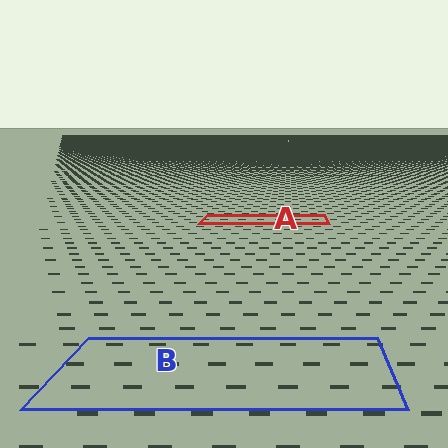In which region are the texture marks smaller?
The texture marks are smaller in region A, because it is farther away.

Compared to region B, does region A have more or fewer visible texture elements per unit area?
Region A has more texture elements per unit area — they are packed more densely because it is farther away.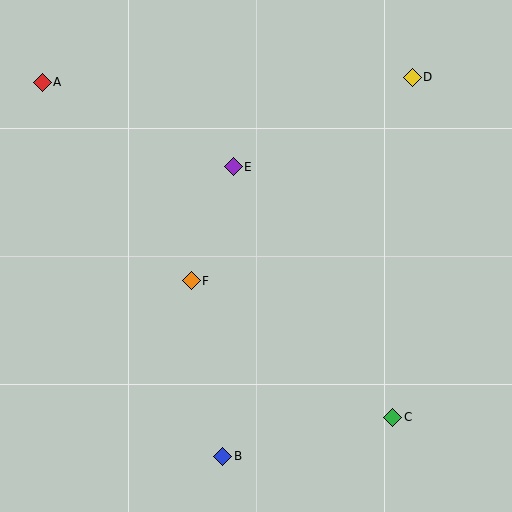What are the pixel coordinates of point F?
Point F is at (191, 281).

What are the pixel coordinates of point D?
Point D is at (412, 77).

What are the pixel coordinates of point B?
Point B is at (223, 456).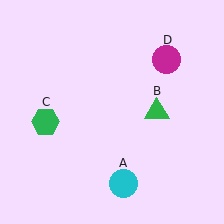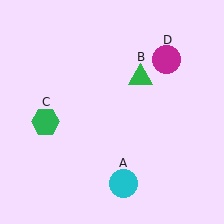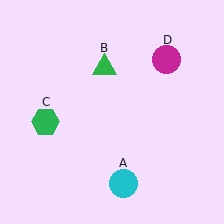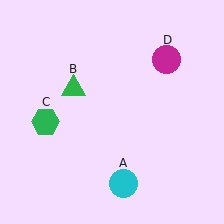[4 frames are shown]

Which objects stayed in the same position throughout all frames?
Cyan circle (object A) and green hexagon (object C) and magenta circle (object D) remained stationary.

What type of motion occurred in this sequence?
The green triangle (object B) rotated counterclockwise around the center of the scene.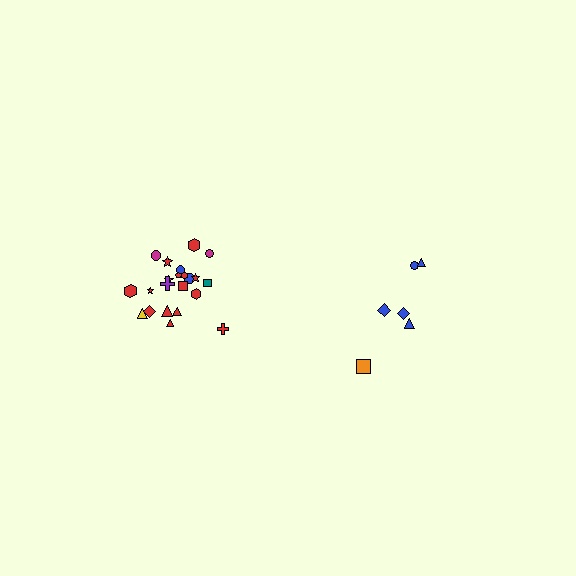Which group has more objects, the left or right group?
The left group.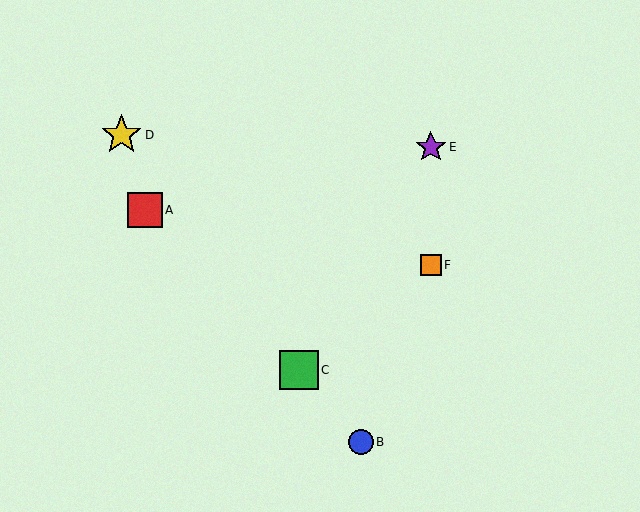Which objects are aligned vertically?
Objects E, F are aligned vertically.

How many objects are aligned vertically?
2 objects (E, F) are aligned vertically.